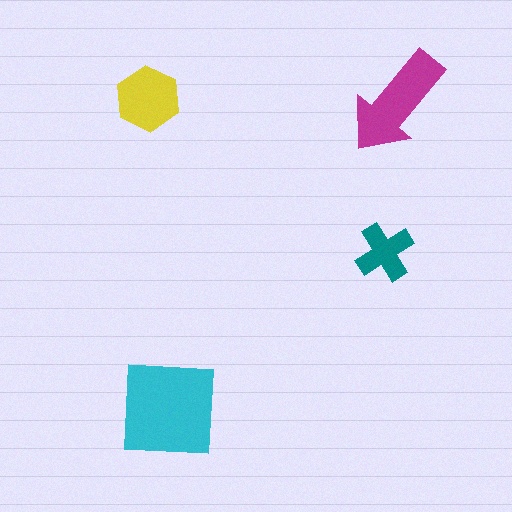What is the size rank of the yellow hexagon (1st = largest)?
3rd.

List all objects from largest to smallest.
The cyan square, the magenta arrow, the yellow hexagon, the teal cross.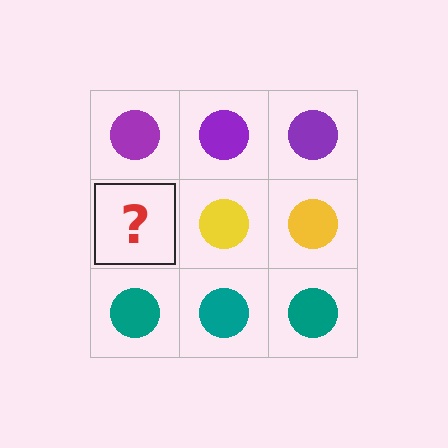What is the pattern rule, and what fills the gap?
The rule is that each row has a consistent color. The gap should be filled with a yellow circle.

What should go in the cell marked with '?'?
The missing cell should contain a yellow circle.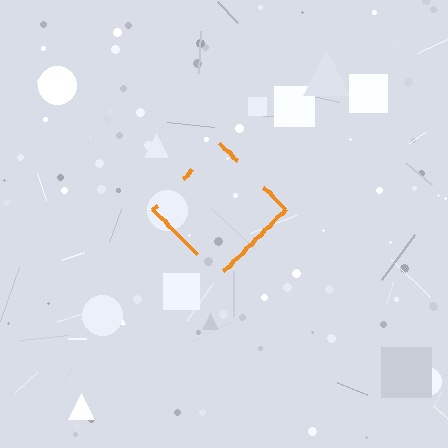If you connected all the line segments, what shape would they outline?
They would outline a diamond.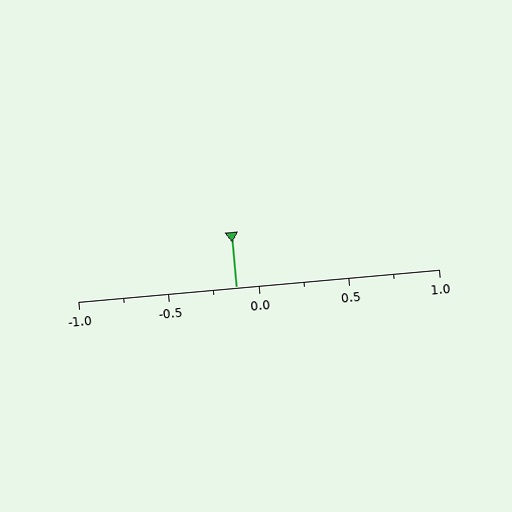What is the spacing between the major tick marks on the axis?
The major ticks are spaced 0.5 apart.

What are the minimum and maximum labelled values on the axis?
The axis runs from -1.0 to 1.0.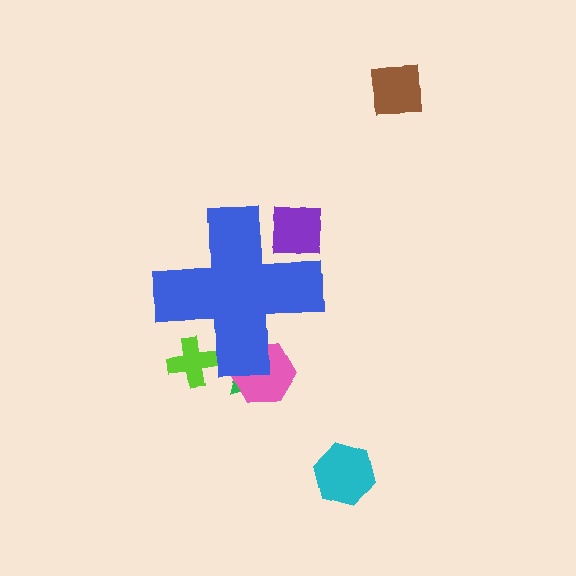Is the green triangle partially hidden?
Yes, the green triangle is partially hidden behind the blue cross.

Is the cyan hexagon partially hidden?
No, the cyan hexagon is fully visible.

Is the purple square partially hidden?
Yes, the purple square is partially hidden behind the blue cross.